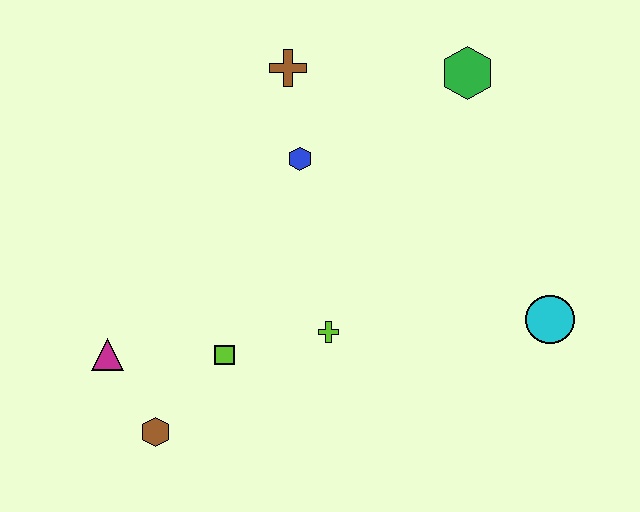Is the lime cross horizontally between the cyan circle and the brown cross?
Yes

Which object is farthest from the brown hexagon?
The green hexagon is farthest from the brown hexagon.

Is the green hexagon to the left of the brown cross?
No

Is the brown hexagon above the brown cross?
No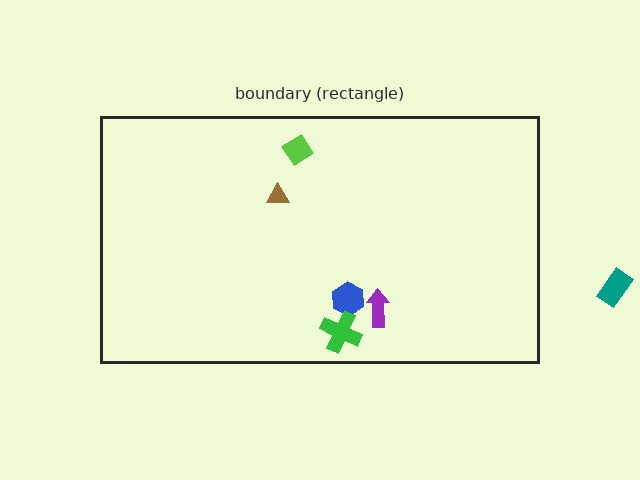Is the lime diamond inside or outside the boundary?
Inside.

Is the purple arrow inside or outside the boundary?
Inside.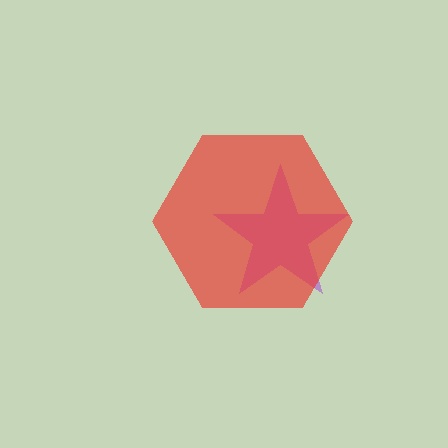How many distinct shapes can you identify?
There are 2 distinct shapes: a purple star, a red hexagon.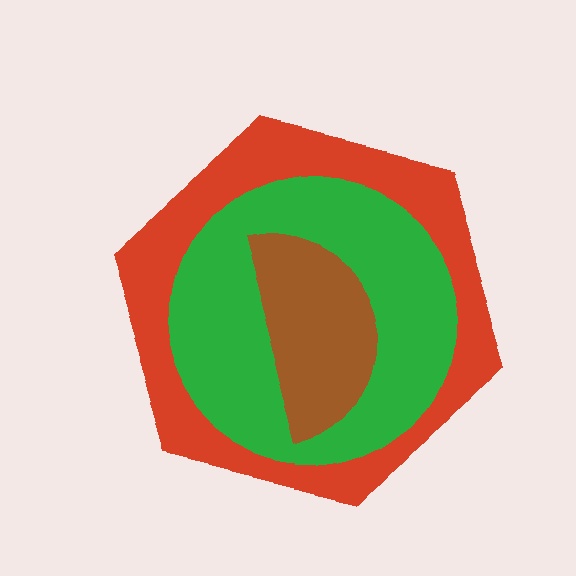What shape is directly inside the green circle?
The brown semicircle.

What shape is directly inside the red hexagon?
The green circle.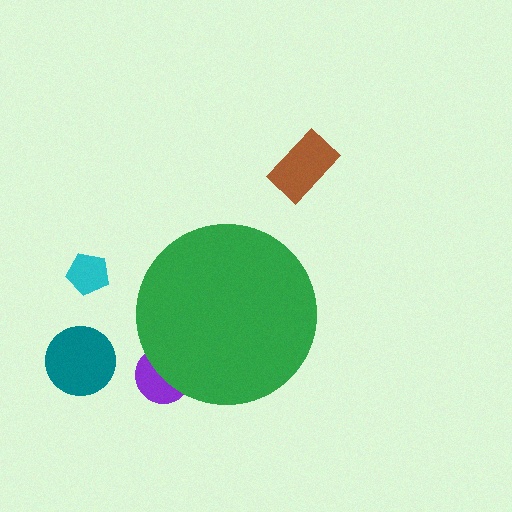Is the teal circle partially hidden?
No, the teal circle is fully visible.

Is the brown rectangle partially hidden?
No, the brown rectangle is fully visible.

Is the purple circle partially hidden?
Yes, the purple circle is partially hidden behind the green circle.